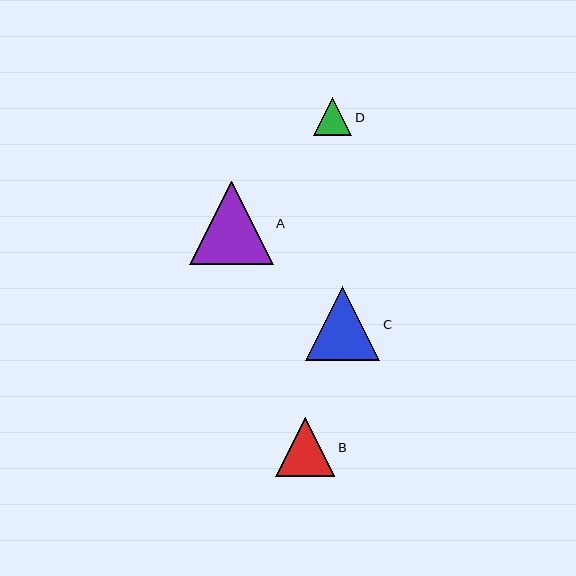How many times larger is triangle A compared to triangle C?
Triangle A is approximately 1.1 times the size of triangle C.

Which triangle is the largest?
Triangle A is the largest with a size of approximately 84 pixels.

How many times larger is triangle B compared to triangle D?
Triangle B is approximately 1.6 times the size of triangle D.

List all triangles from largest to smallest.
From largest to smallest: A, C, B, D.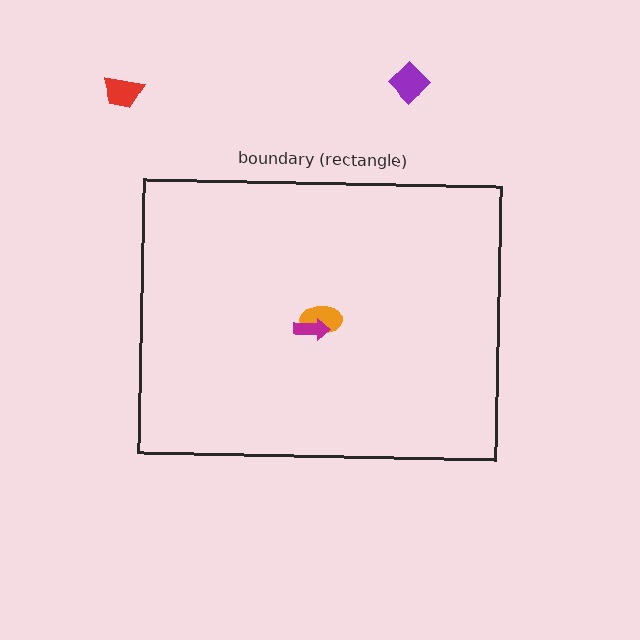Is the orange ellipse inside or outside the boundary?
Inside.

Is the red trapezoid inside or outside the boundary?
Outside.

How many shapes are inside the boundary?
2 inside, 2 outside.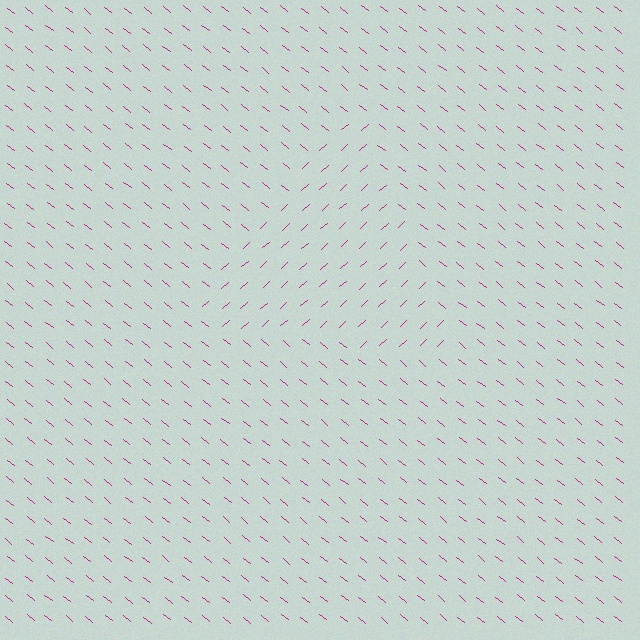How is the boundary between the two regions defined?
The boundary is defined purely by a change in line orientation (approximately 80 degrees difference). All lines are the same color and thickness.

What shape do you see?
I see a triangle.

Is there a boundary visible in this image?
Yes, there is a texture boundary formed by a change in line orientation.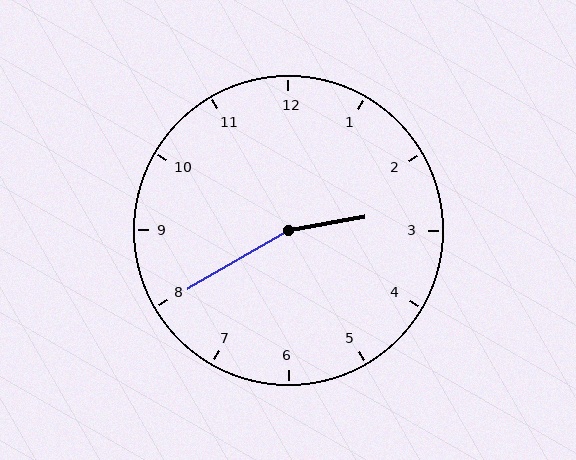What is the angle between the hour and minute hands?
Approximately 160 degrees.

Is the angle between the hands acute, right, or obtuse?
It is obtuse.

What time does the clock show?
2:40.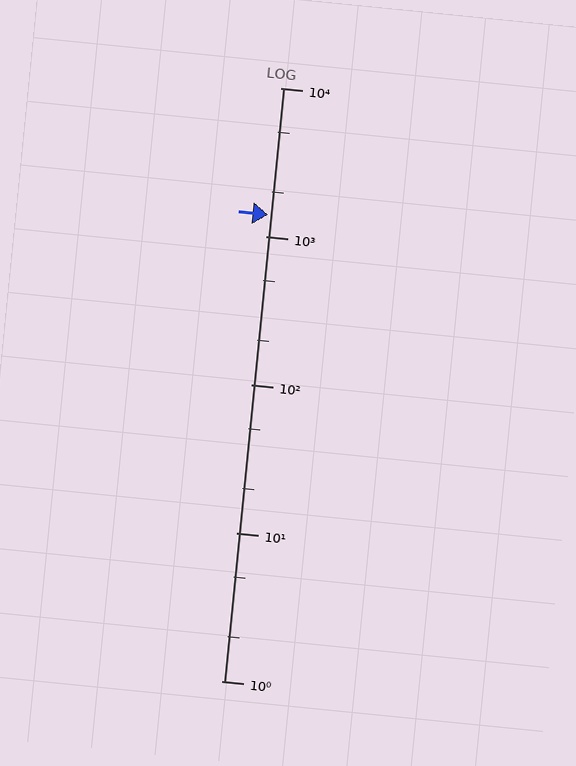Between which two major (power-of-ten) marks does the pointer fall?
The pointer is between 1000 and 10000.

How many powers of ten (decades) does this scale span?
The scale spans 4 decades, from 1 to 10000.